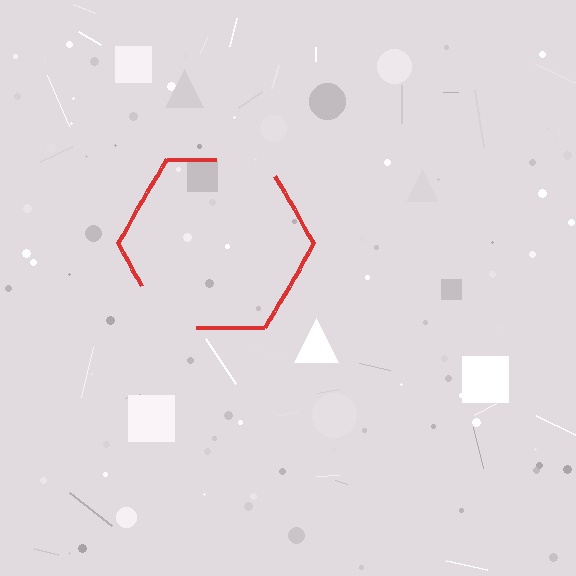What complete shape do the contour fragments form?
The contour fragments form a hexagon.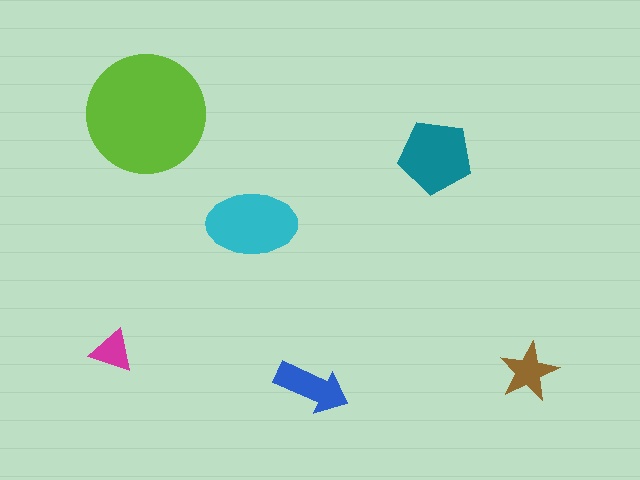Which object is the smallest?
The magenta triangle.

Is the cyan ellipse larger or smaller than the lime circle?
Smaller.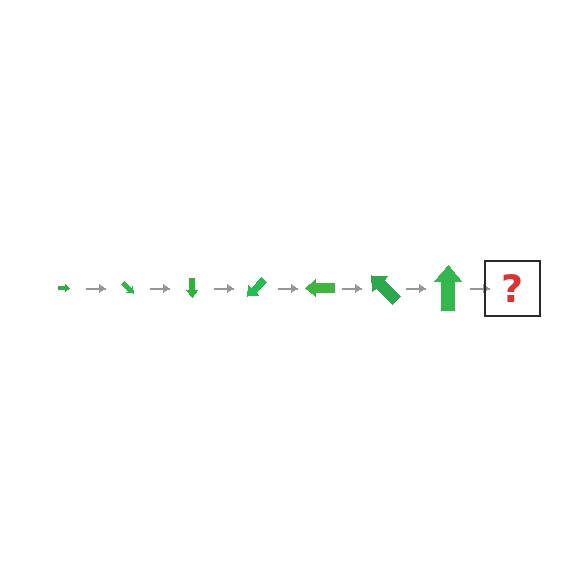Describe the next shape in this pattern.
It should be an arrow, larger than the previous one and rotated 315 degrees from the start.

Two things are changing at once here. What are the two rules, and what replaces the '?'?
The two rules are that the arrow grows larger each step and it rotates 45 degrees each step. The '?' should be an arrow, larger than the previous one and rotated 315 degrees from the start.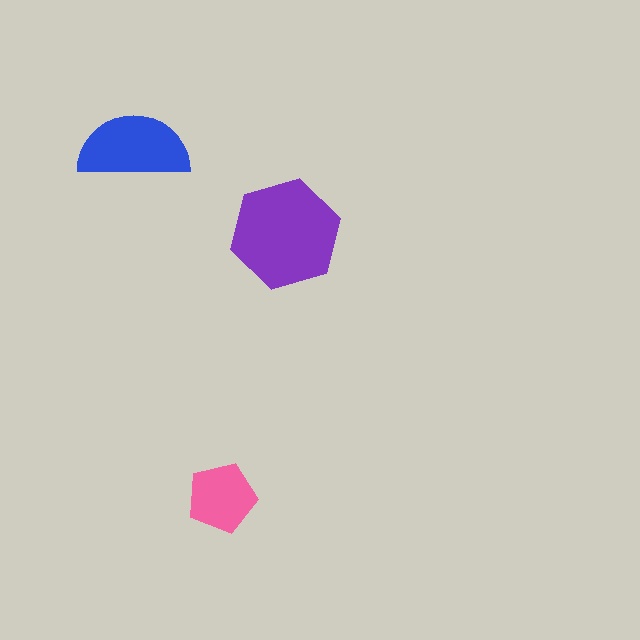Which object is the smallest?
The pink pentagon.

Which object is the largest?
The purple hexagon.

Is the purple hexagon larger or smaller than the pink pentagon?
Larger.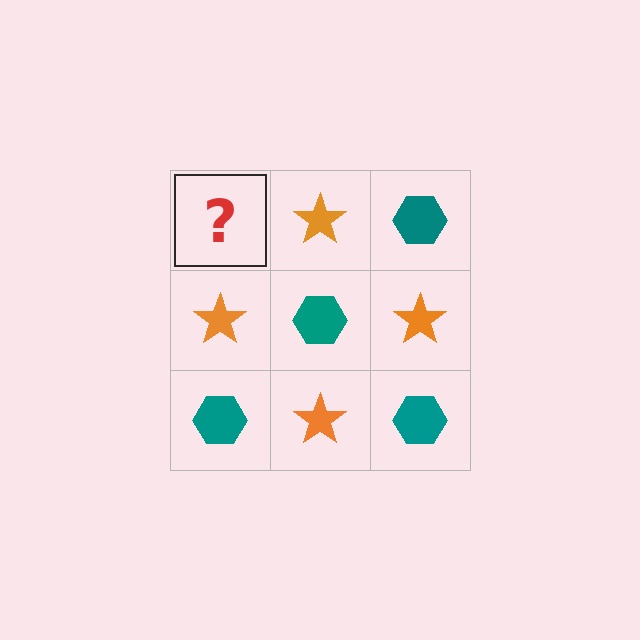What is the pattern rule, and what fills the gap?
The rule is that it alternates teal hexagon and orange star in a checkerboard pattern. The gap should be filled with a teal hexagon.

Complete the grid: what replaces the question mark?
The question mark should be replaced with a teal hexagon.